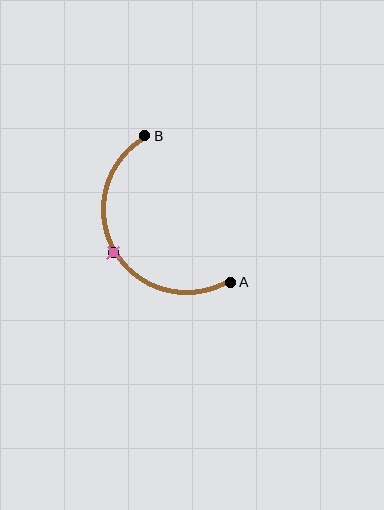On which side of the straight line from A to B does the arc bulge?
The arc bulges to the left of the straight line connecting A and B.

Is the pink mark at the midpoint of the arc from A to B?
Yes. The pink mark lies on the arc at equal arc-length from both A and B — it is the arc midpoint.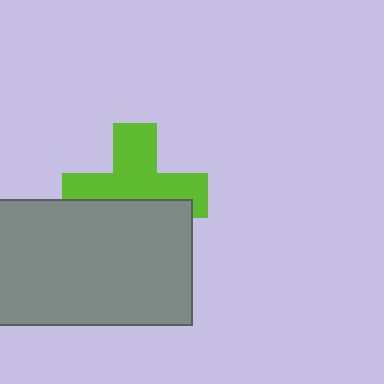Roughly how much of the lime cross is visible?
About half of it is visible (roughly 57%).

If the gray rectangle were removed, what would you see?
You would see the complete lime cross.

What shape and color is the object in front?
The object in front is a gray rectangle.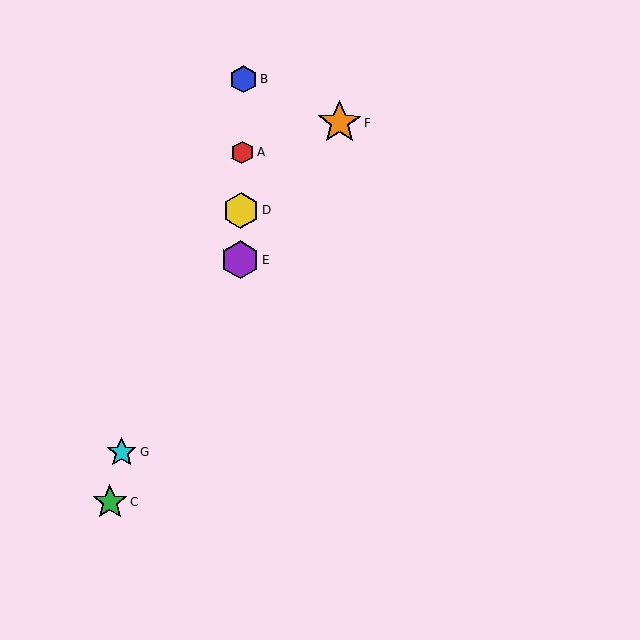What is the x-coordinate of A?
Object A is at x≈242.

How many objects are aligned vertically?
4 objects (A, B, D, E) are aligned vertically.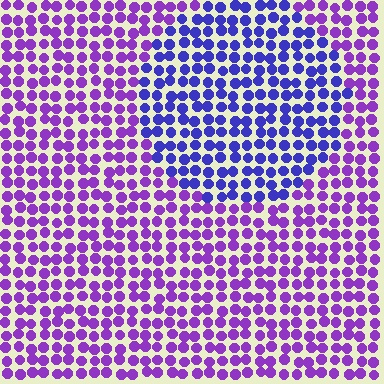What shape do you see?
I see a circle.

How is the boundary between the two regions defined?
The boundary is defined purely by a slight shift in hue (about 36 degrees). Spacing, size, and orientation are identical on both sides.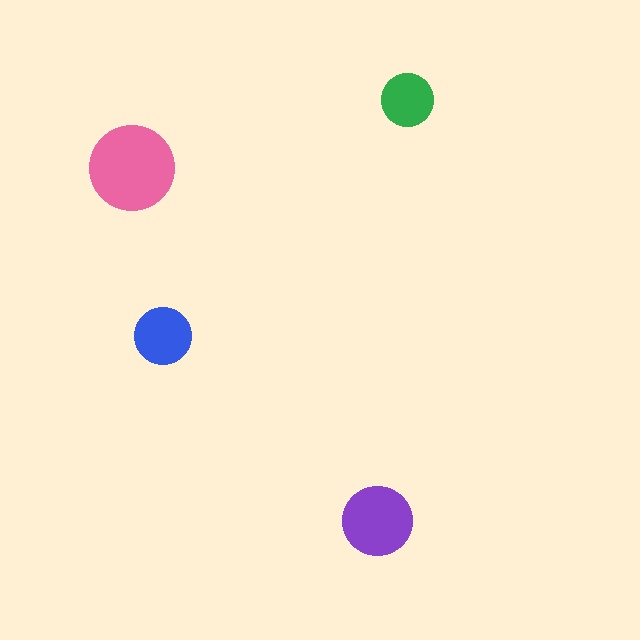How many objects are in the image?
There are 4 objects in the image.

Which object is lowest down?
The purple circle is bottommost.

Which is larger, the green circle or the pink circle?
The pink one.